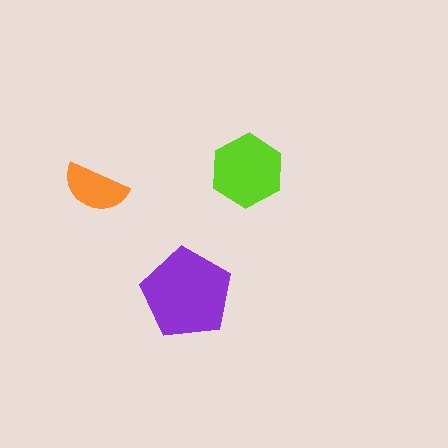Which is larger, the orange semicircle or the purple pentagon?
The purple pentagon.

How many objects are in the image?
There are 3 objects in the image.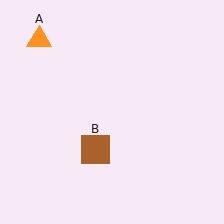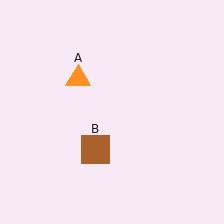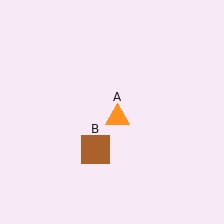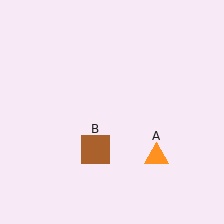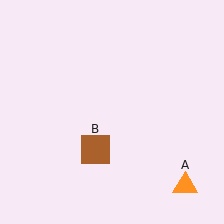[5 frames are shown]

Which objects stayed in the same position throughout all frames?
Brown square (object B) remained stationary.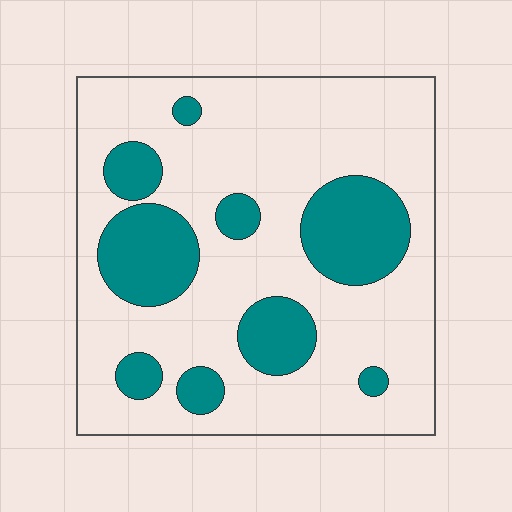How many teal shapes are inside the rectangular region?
9.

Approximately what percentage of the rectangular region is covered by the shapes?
Approximately 25%.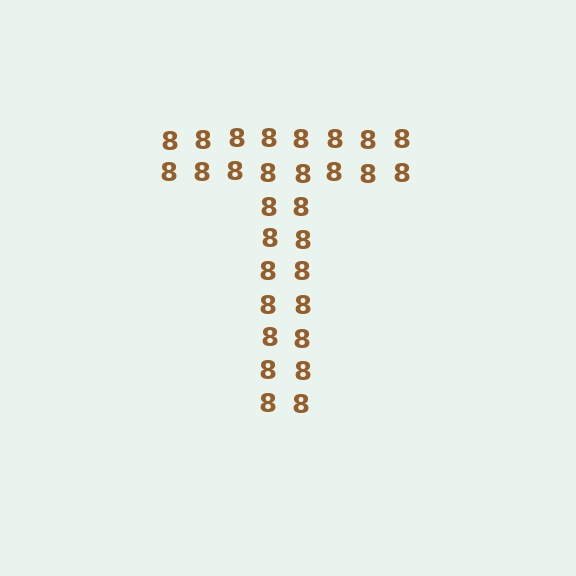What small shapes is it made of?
It is made of small digit 8's.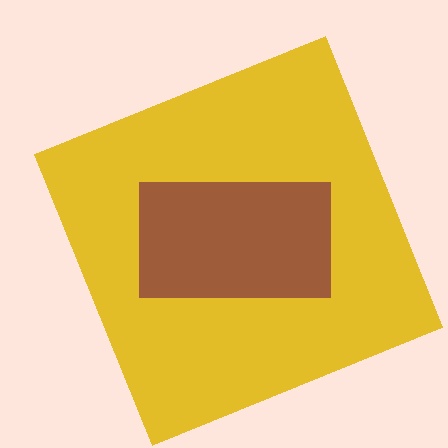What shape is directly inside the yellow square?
The brown rectangle.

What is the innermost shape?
The brown rectangle.